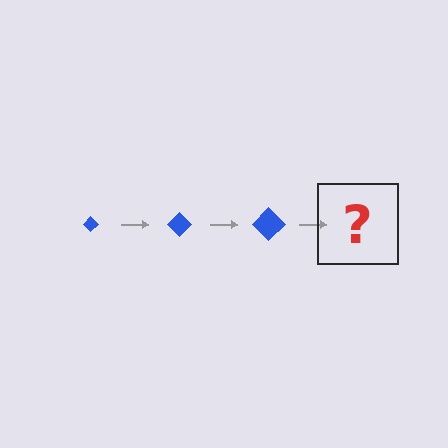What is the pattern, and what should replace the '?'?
The pattern is that the diamond gets progressively larger each step. The '?' should be a blue diamond, larger than the previous one.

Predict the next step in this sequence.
The next step is a blue diamond, larger than the previous one.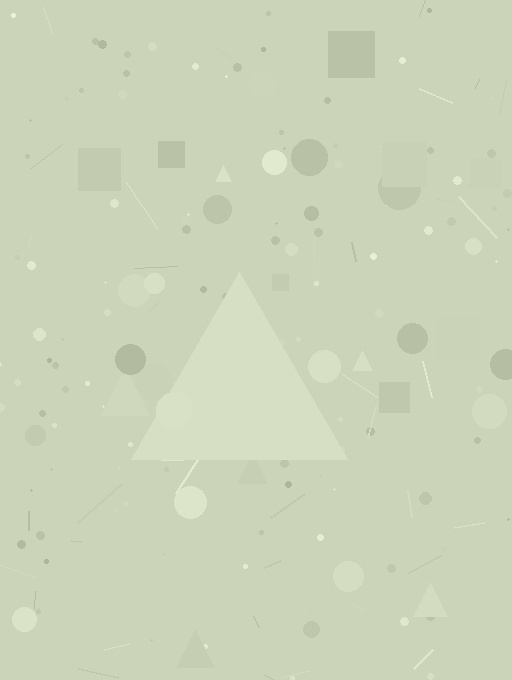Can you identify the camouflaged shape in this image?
The camouflaged shape is a triangle.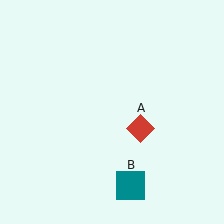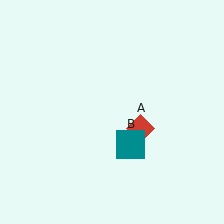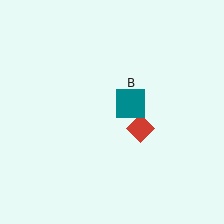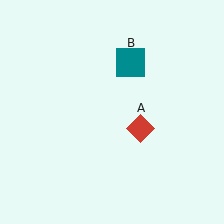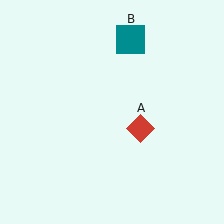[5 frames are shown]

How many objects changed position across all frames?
1 object changed position: teal square (object B).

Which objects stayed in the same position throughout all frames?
Red diamond (object A) remained stationary.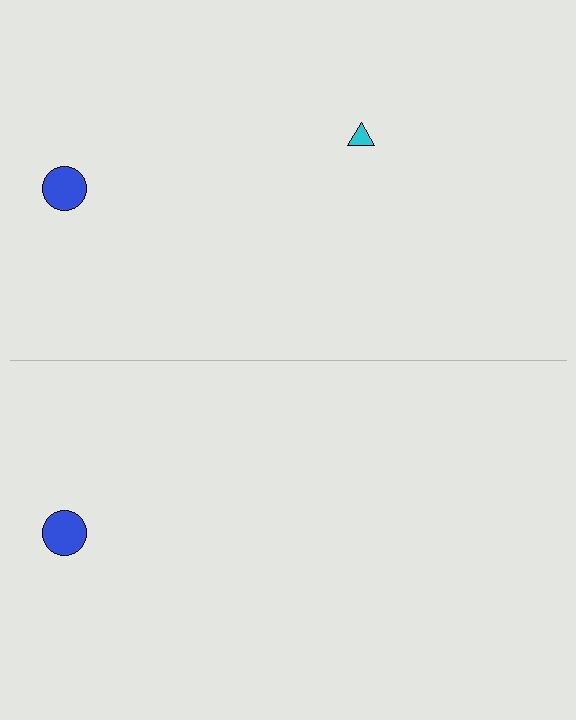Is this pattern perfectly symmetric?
No, the pattern is not perfectly symmetric. A cyan triangle is missing from the bottom side.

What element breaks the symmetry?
A cyan triangle is missing from the bottom side.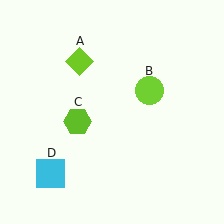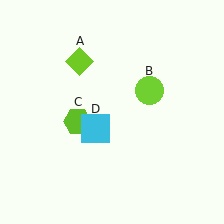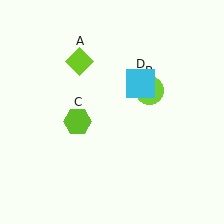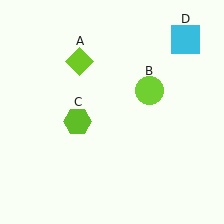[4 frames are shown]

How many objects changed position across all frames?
1 object changed position: cyan square (object D).